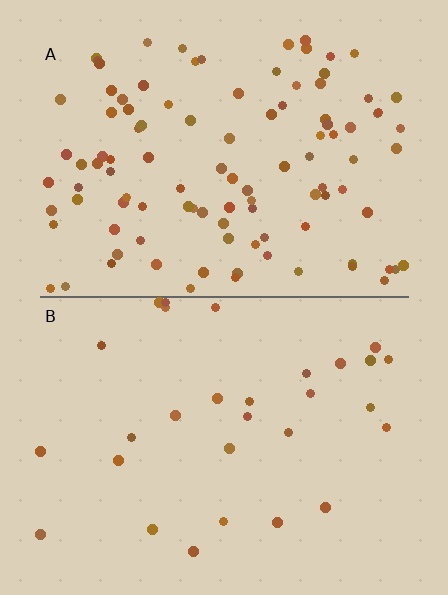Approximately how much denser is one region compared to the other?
Approximately 3.5× — region A over region B.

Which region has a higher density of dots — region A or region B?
A (the top).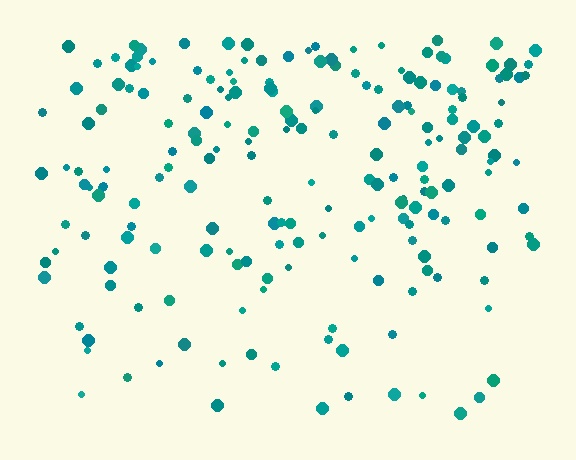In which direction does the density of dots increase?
From bottom to top, with the top side densest.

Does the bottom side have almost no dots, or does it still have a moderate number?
Still a moderate number, just noticeably fewer than the top.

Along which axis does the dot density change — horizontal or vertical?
Vertical.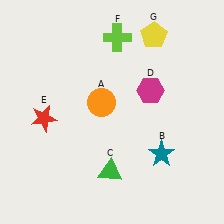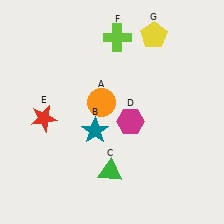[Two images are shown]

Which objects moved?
The objects that moved are: the teal star (B), the magenta hexagon (D).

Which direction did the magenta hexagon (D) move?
The magenta hexagon (D) moved down.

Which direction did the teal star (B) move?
The teal star (B) moved left.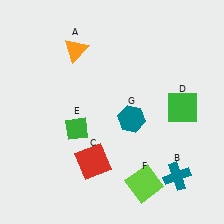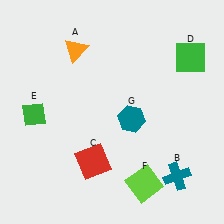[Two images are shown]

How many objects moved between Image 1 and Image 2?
2 objects moved between the two images.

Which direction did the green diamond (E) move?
The green diamond (E) moved left.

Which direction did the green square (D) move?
The green square (D) moved up.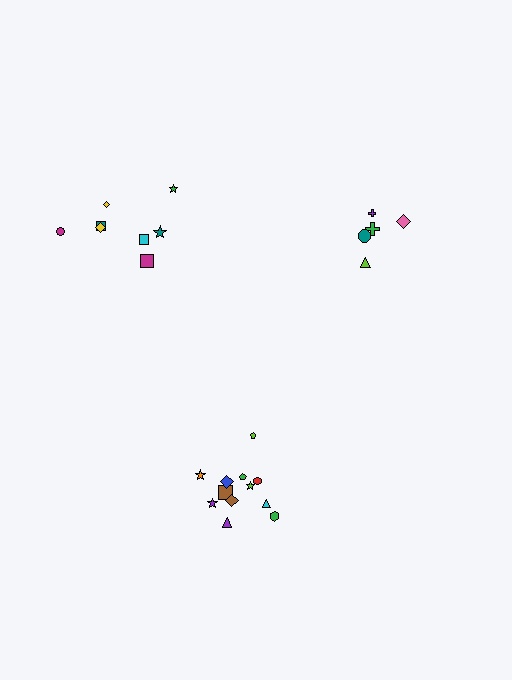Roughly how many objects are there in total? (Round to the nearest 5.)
Roughly 25 objects in total.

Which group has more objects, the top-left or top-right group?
The top-left group.